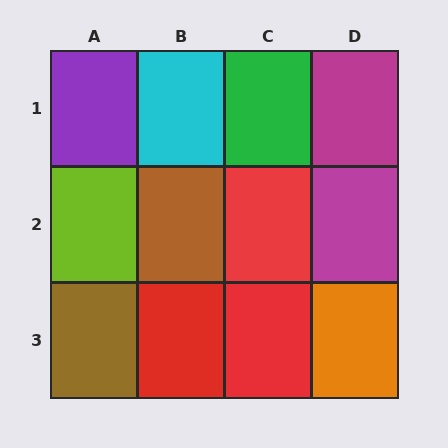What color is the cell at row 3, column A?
Brown.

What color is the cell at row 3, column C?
Red.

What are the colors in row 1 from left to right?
Purple, cyan, green, magenta.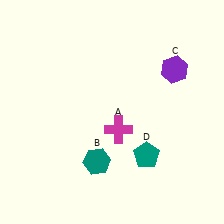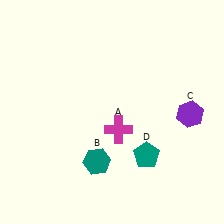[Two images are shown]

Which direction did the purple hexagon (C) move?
The purple hexagon (C) moved down.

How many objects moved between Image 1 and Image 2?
1 object moved between the two images.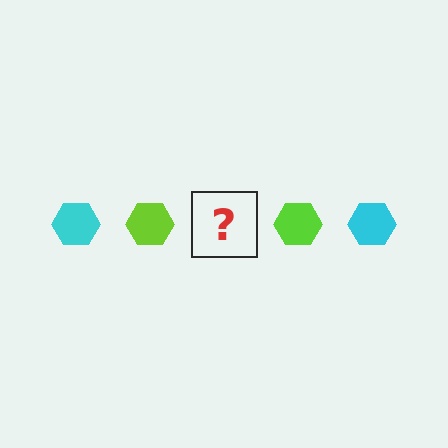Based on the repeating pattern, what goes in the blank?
The blank should be a cyan hexagon.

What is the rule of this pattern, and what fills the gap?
The rule is that the pattern cycles through cyan, lime hexagons. The gap should be filled with a cyan hexagon.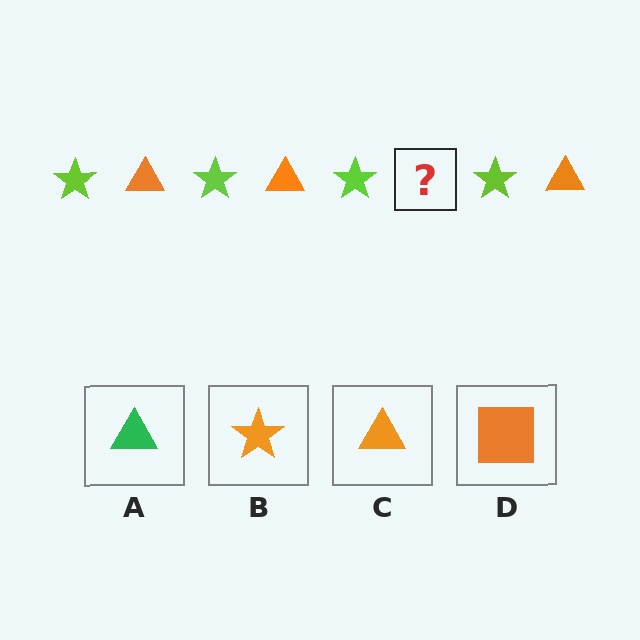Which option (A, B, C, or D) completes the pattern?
C.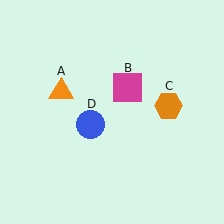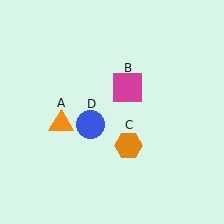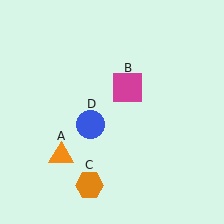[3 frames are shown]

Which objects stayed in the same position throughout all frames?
Magenta square (object B) and blue circle (object D) remained stationary.